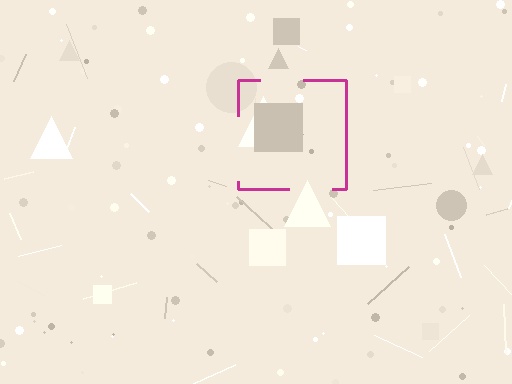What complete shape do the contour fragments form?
The contour fragments form a square.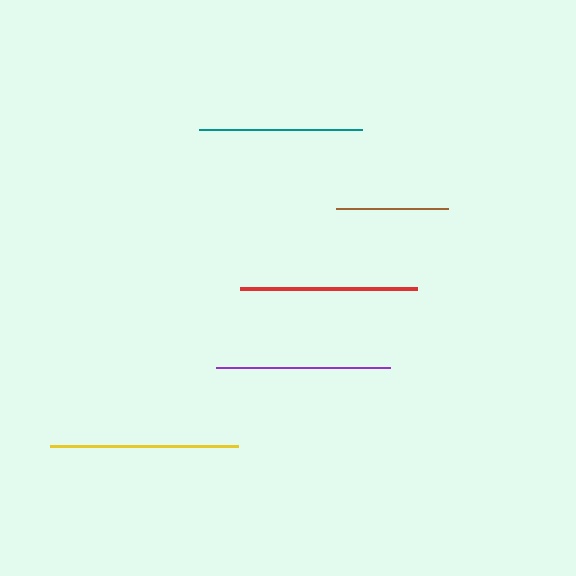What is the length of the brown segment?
The brown segment is approximately 112 pixels long.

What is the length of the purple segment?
The purple segment is approximately 174 pixels long.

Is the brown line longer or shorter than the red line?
The red line is longer than the brown line.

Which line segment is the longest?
The yellow line is the longest at approximately 188 pixels.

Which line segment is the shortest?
The brown line is the shortest at approximately 112 pixels.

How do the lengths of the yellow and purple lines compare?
The yellow and purple lines are approximately the same length.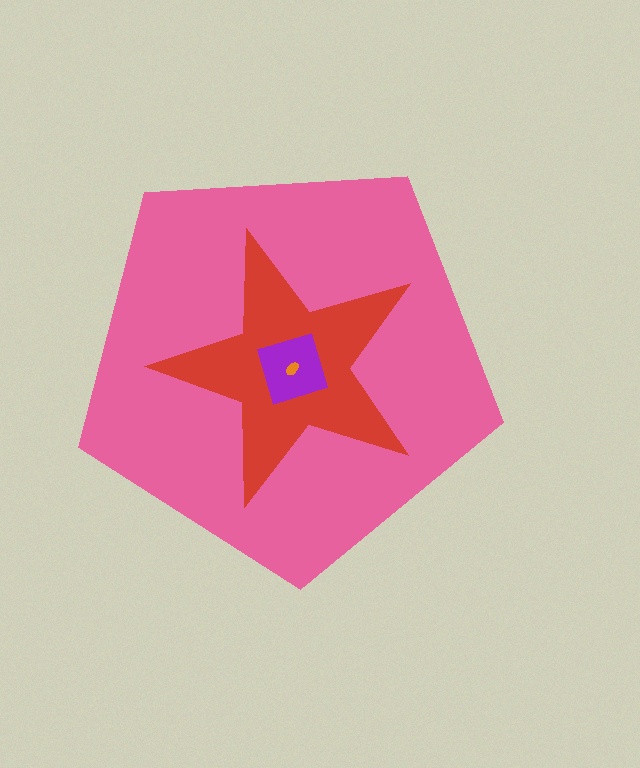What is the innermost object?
The orange ellipse.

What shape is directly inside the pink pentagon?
The red star.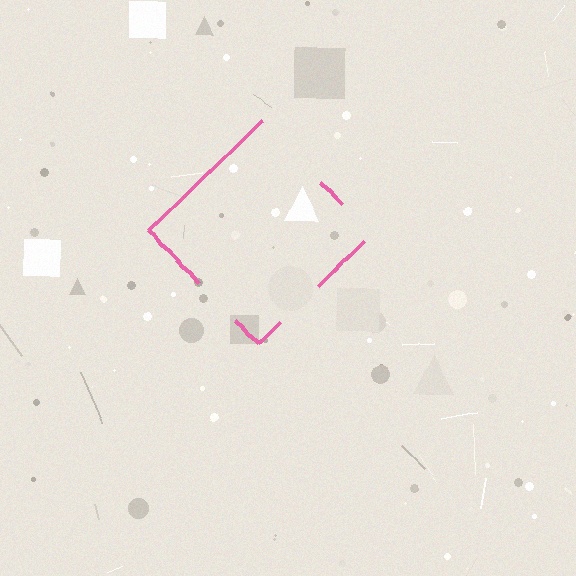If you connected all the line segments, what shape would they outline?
They would outline a diamond.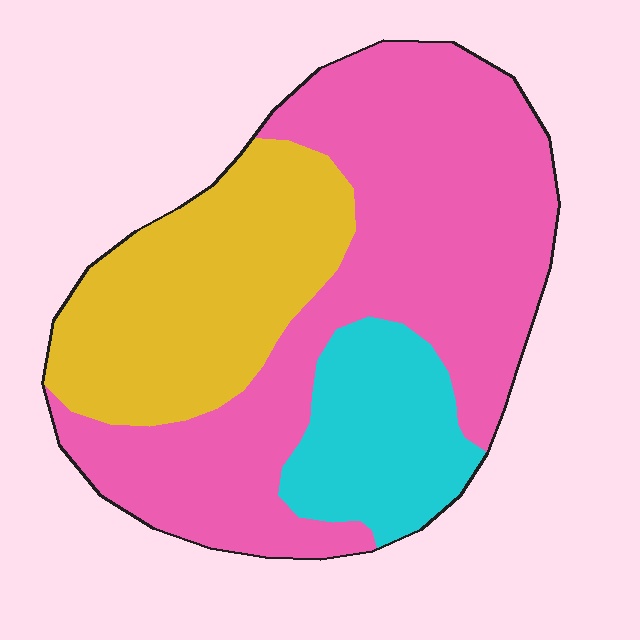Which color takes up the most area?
Pink, at roughly 55%.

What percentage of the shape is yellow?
Yellow takes up about one quarter (1/4) of the shape.